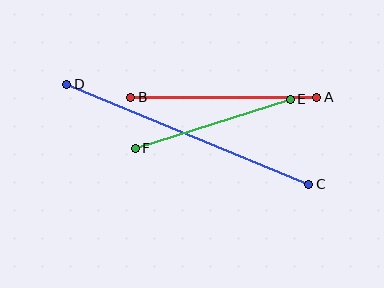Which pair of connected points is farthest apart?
Points C and D are farthest apart.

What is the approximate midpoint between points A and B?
The midpoint is at approximately (224, 97) pixels.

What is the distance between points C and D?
The distance is approximately 262 pixels.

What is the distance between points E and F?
The distance is approximately 162 pixels.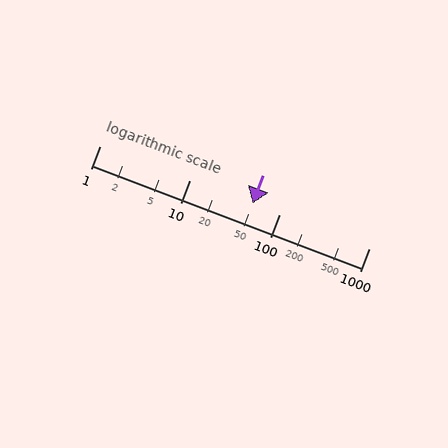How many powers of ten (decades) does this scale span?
The scale spans 3 decades, from 1 to 1000.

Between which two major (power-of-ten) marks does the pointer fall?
The pointer is between 10 and 100.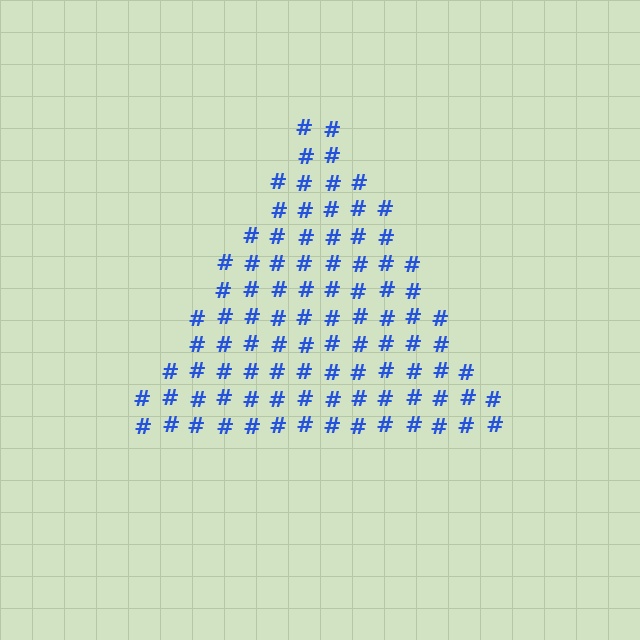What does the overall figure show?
The overall figure shows a triangle.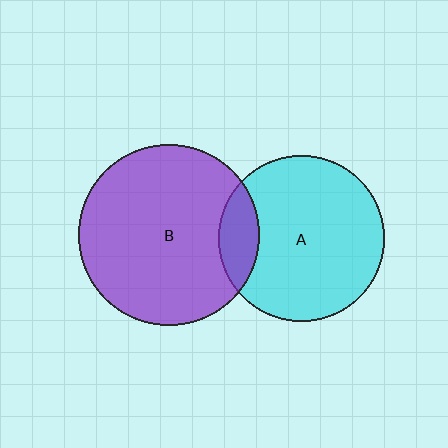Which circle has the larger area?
Circle B (purple).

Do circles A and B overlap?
Yes.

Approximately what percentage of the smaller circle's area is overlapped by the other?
Approximately 15%.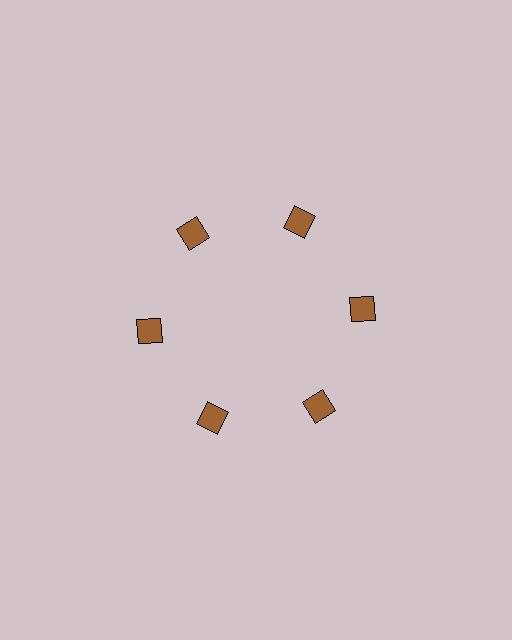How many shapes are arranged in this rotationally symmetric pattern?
There are 6 shapes, arranged in 6 groups of 1.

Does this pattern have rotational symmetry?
Yes, this pattern has 6-fold rotational symmetry. It looks the same after rotating 60 degrees around the center.